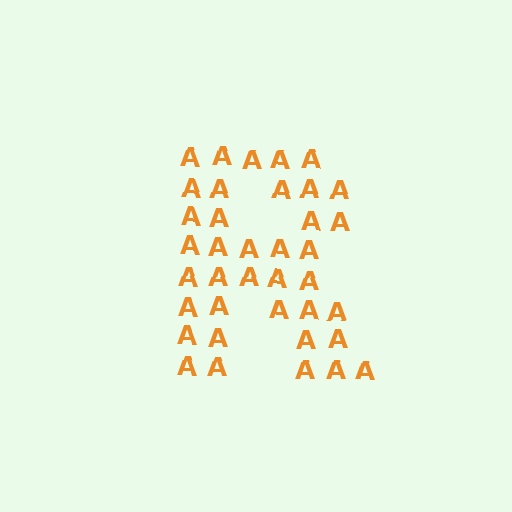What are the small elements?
The small elements are letter A's.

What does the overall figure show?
The overall figure shows the letter R.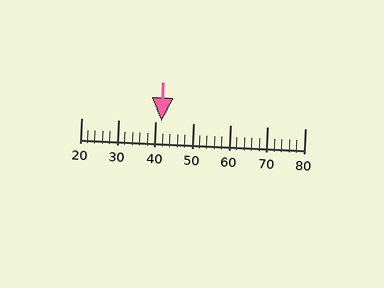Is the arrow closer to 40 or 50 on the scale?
The arrow is closer to 40.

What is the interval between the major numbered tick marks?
The major tick marks are spaced 10 units apart.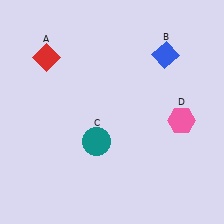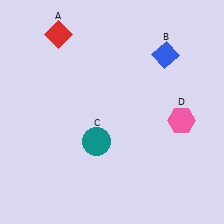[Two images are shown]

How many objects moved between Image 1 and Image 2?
1 object moved between the two images.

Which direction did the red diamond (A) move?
The red diamond (A) moved up.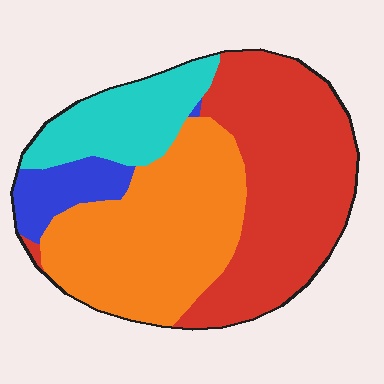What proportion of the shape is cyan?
Cyan takes up about one sixth (1/6) of the shape.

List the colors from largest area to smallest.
From largest to smallest: red, orange, cyan, blue.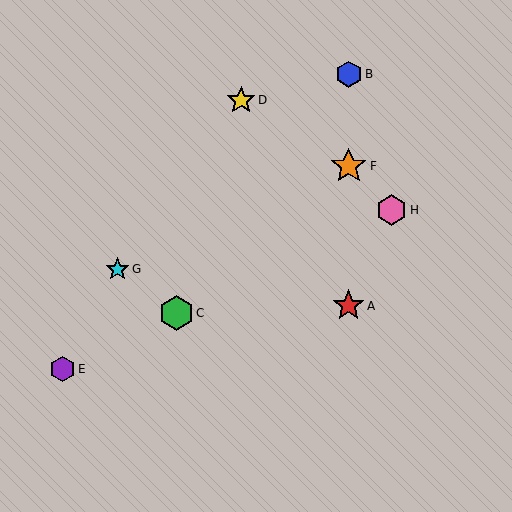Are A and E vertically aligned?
No, A is at x≈349 and E is at x≈62.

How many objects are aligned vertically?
3 objects (A, B, F) are aligned vertically.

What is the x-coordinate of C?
Object C is at x≈176.